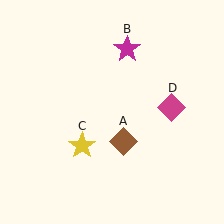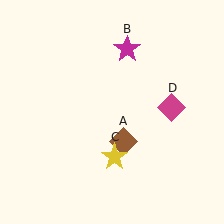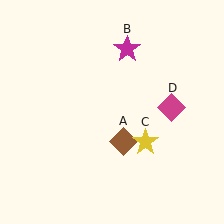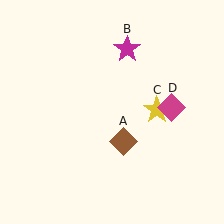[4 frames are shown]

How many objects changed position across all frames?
1 object changed position: yellow star (object C).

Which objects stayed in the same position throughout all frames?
Brown diamond (object A) and magenta star (object B) and magenta diamond (object D) remained stationary.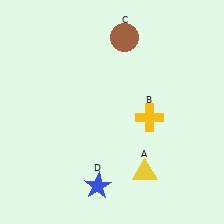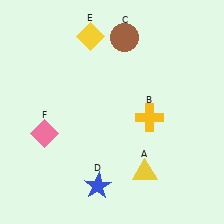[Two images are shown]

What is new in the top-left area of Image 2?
A yellow diamond (E) was added in the top-left area of Image 2.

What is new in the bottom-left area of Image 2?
A pink diamond (F) was added in the bottom-left area of Image 2.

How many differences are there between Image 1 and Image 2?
There are 2 differences between the two images.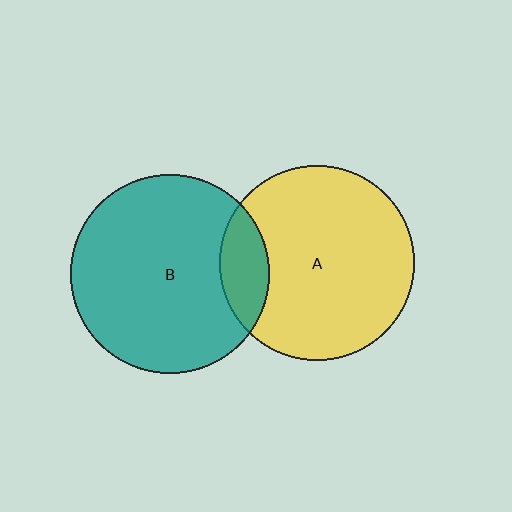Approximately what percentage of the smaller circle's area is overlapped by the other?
Approximately 15%.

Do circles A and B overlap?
Yes.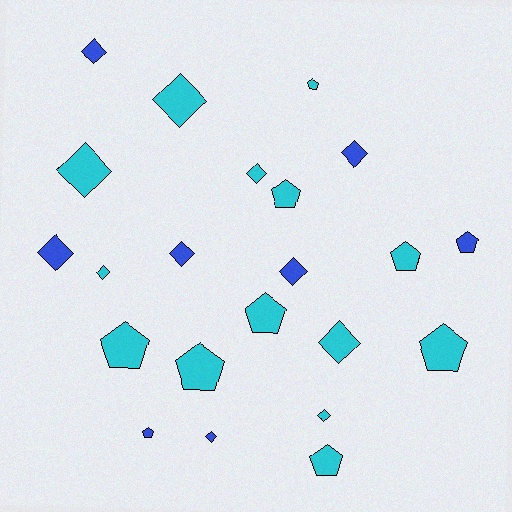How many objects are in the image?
There are 22 objects.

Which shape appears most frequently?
Diamond, with 12 objects.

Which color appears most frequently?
Cyan, with 14 objects.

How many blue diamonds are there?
There are 6 blue diamonds.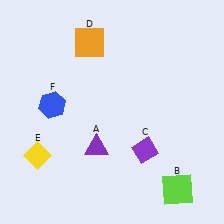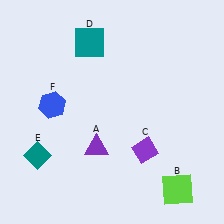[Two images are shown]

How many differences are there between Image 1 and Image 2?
There are 2 differences between the two images.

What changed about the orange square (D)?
In Image 1, D is orange. In Image 2, it changed to teal.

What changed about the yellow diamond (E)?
In Image 1, E is yellow. In Image 2, it changed to teal.